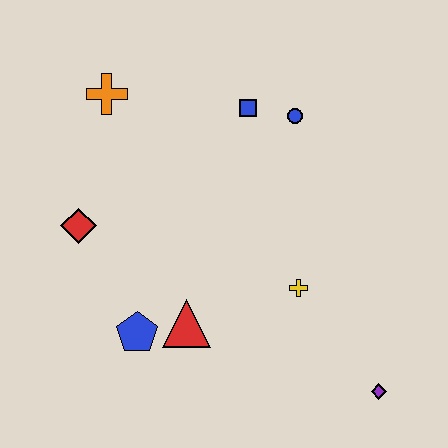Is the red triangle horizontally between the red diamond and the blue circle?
Yes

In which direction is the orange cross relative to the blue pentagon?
The orange cross is above the blue pentagon.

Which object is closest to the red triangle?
The blue pentagon is closest to the red triangle.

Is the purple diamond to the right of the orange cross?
Yes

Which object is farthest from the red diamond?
The purple diamond is farthest from the red diamond.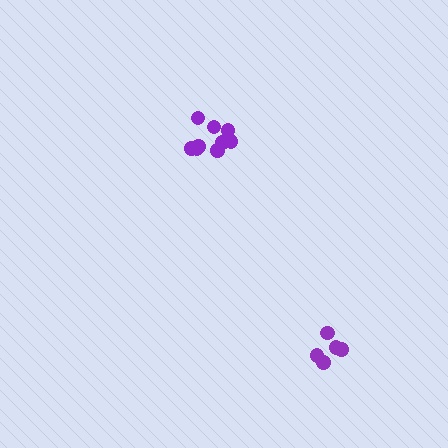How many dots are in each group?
Group 1: 5 dots, Group 2: 9 dots (14 total).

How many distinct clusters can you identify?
There are 2 distinct clusters.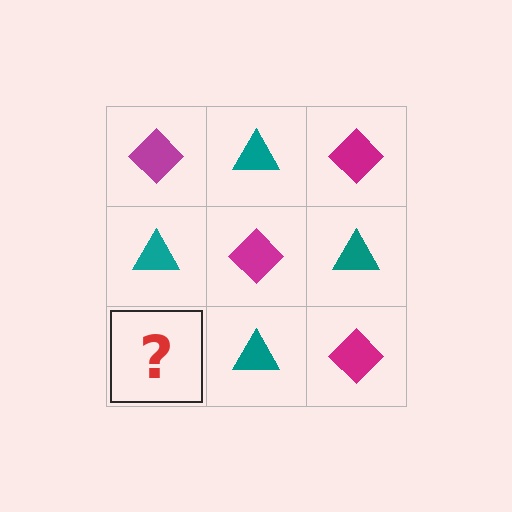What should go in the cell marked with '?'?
The missing cell should contain a magenta diamond.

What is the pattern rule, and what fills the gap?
The rule is that it alternates magenta diamond and teal triangle in a checkerboard pattern. The gap should be filled with a magenta diamond.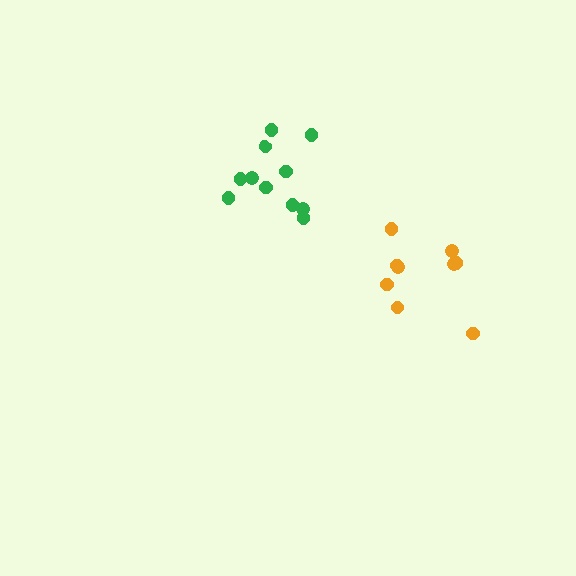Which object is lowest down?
The orange cluster is bottommost.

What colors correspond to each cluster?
The clusters are colored: green, orange.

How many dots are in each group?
Group 1: 11 dots, Group 2: 9 dots (20 total).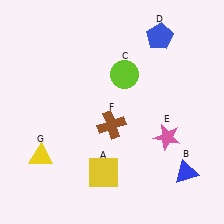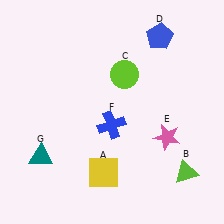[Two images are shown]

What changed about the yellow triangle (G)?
In Image 1, G is yellow. In Image 2, it changed to teal.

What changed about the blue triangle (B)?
In Image 1, B is blue. In Image 2, it changed to lime.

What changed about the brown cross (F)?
In Image 1, F is brown. In Image 2, it changed to blue.